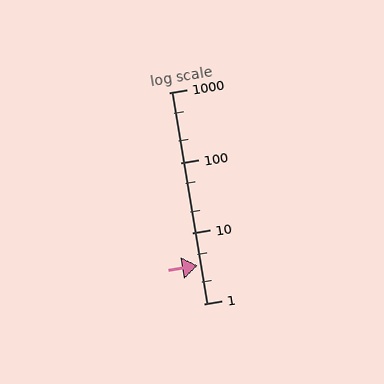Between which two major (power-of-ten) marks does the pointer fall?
The pointer is between 1 and 10.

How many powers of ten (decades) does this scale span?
The scale spans 3 decades, from 1 to 1000.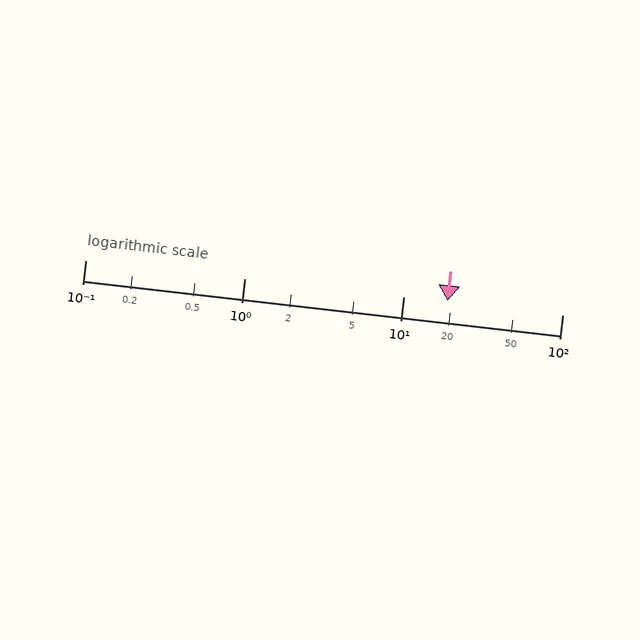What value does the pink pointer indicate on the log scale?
The pointer indicates approximately 19.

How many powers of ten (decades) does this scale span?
The scale spans 3 decades, from 0.1 to 100.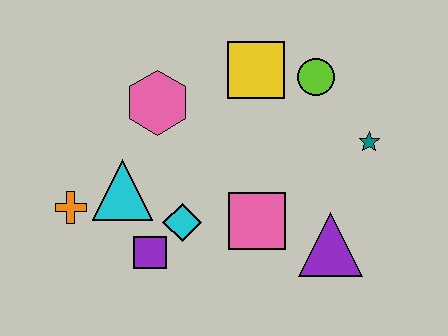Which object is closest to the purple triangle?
The pink square is closest to the purple triangle.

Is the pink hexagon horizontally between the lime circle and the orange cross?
Yes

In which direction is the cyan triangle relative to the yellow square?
The cyan triangle is to the left of the yellow square.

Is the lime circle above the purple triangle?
Yes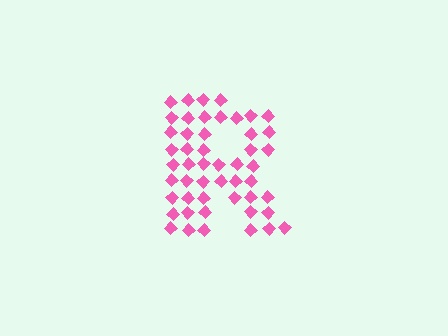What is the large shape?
The large shape is the letter R.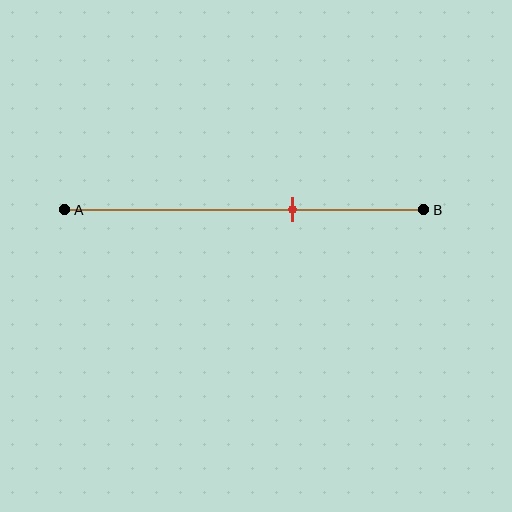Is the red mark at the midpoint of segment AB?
No, the mark is at about 65% from A, not at the 50% midpoint.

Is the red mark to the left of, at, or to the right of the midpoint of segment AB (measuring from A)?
The red mark is to the right of the midpoint of segment AB.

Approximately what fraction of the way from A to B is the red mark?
The red mark is approximately 65% of the way from A to B.